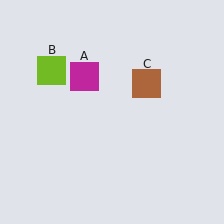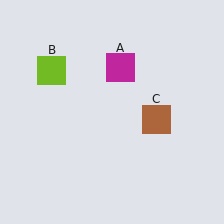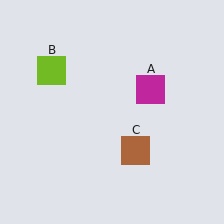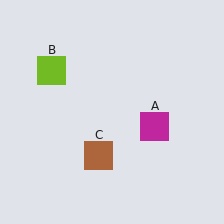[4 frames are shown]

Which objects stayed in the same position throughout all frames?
Lime square (object B) remained stationary.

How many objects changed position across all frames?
2 objects changed position: magenta square (object A), brown square (object C).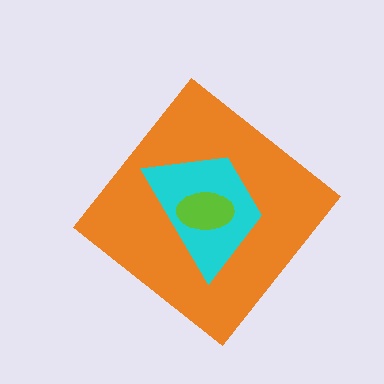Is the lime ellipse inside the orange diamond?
Yes.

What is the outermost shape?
The orange diamond.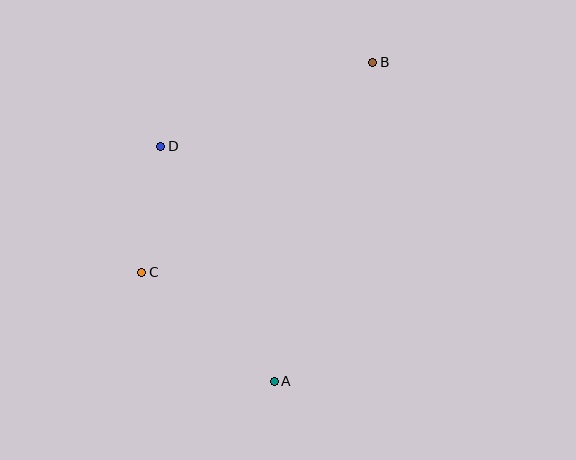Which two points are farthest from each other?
Points A and B are farthest from each other.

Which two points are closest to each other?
Points C and D are closest to each other.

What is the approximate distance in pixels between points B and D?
The distance between B and D is approximately 228 pixels.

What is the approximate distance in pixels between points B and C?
The distance between B and C is approximately 312 pixels.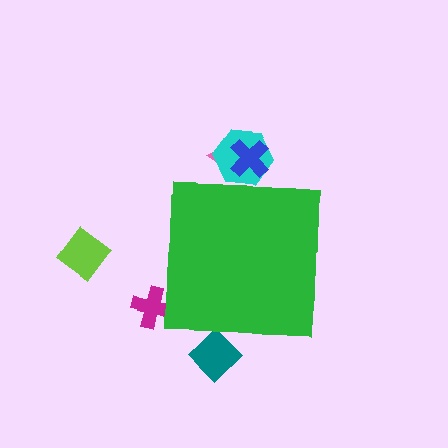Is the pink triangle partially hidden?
Yes, the pink triangle is partially hidden behind the green square.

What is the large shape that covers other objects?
A green square.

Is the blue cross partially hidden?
Yes, the blue cross is partially hidden behind the green square.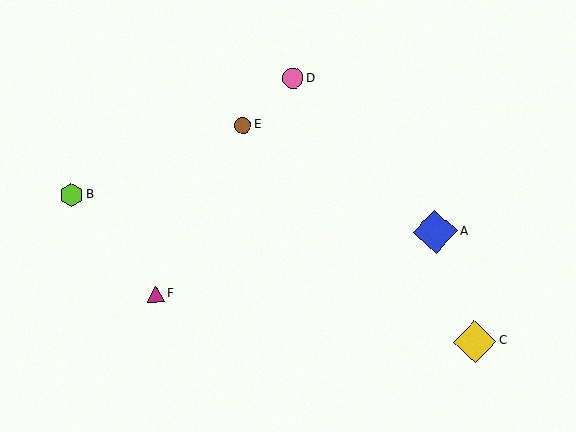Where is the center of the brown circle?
The center of the brown circle is at (243, 125).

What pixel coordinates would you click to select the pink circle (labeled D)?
Click at (293, 78) to select the pink circle D.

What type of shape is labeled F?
Shape F is a magenta triangle.